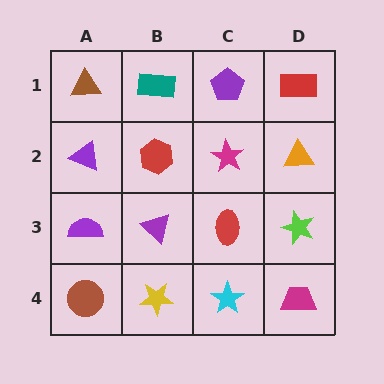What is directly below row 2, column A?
A purple semicircle.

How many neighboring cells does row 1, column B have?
3.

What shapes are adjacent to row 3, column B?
A red hexagon (row 2, column B), a yellow star (row 4, column B), a purple semicircle (row 3, column A), a red ellipse (row 3, column C).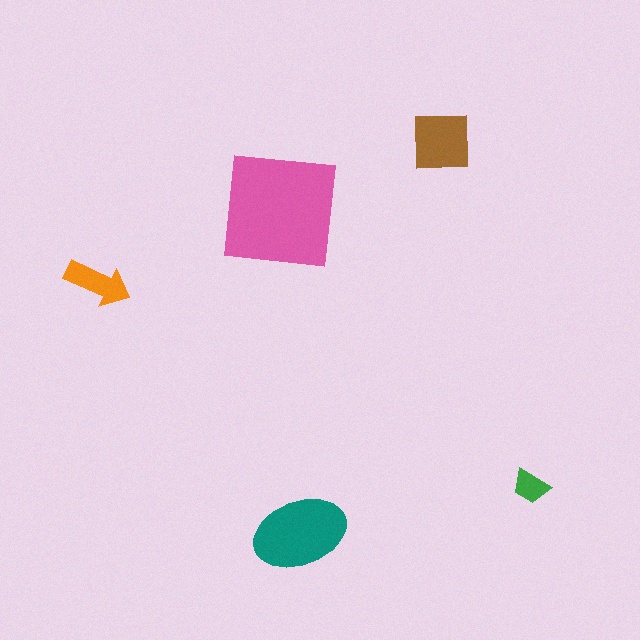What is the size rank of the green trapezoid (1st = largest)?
5th.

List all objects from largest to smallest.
The pink square, the teal ellipse, the brown square, the orange arrow, the green trapezoid.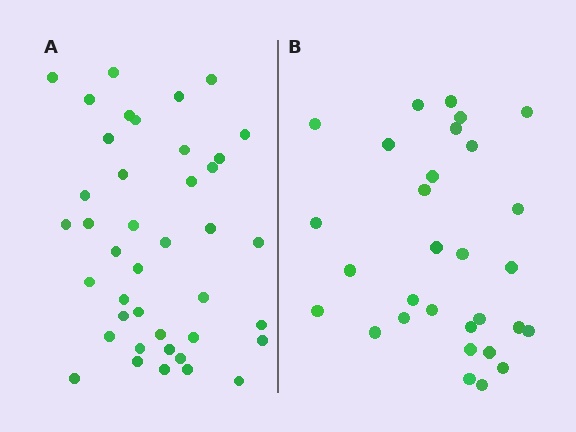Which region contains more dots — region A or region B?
Region A (the left region) has more dots.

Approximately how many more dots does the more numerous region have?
Region A has roughly 12 or so more dots than region B.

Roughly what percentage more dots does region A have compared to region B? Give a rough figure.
About 35% more.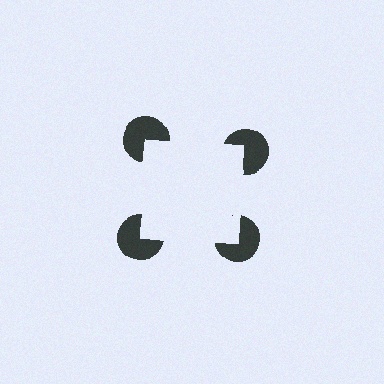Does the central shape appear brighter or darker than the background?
It typically appears slightly brighter than the background, even though no actual brightness change is drawn.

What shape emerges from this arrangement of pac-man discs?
An illusory square — its edges are inferred from the aligned wedge cuts in the pac-man discs, not physically drawn.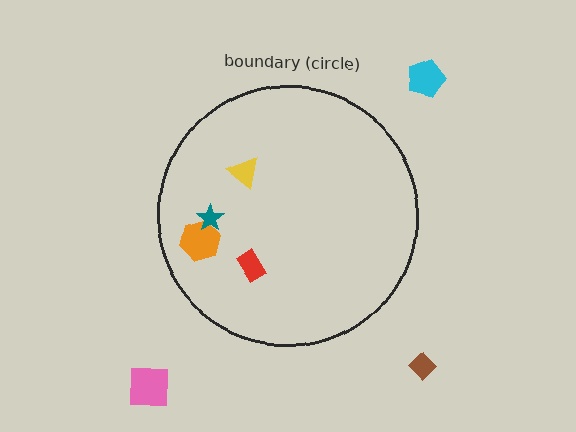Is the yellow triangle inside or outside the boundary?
Inside.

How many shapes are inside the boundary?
4 inside, 3 outside.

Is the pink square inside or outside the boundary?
Outside.